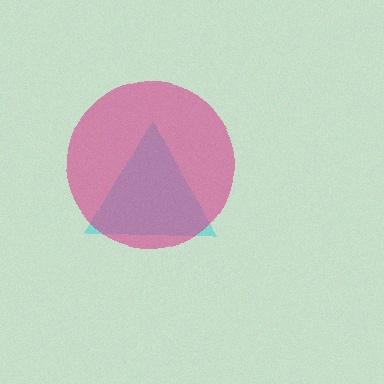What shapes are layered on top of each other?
The layered shapes are: a cyan triangle, a magenta circle.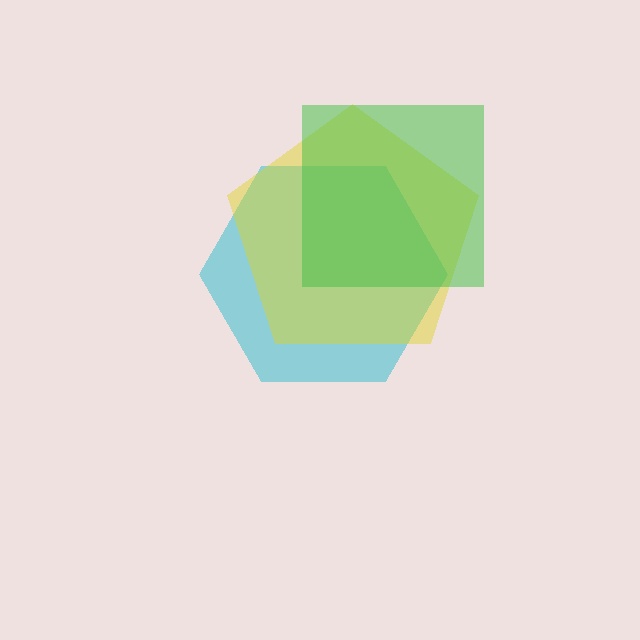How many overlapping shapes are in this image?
There are 3 overlapping shapes in the image.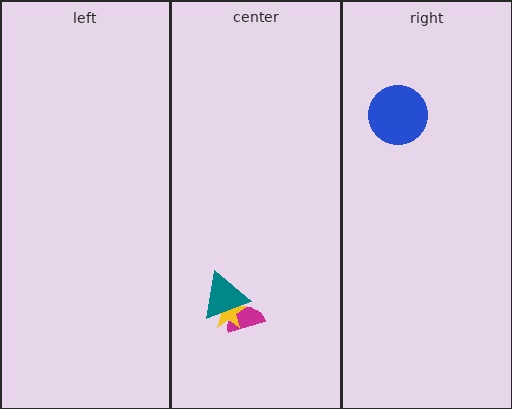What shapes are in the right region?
The blue circle.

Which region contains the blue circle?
The right region.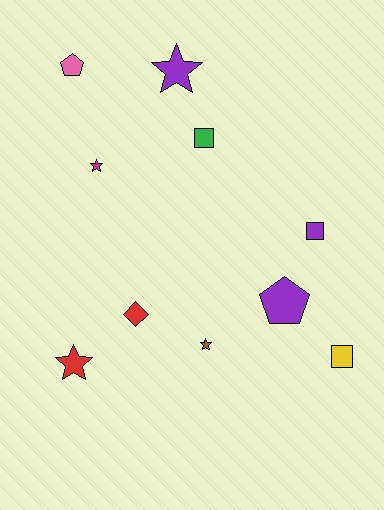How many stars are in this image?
There are 4 stars.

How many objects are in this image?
There are 10 objects.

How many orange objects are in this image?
There are no orange objects.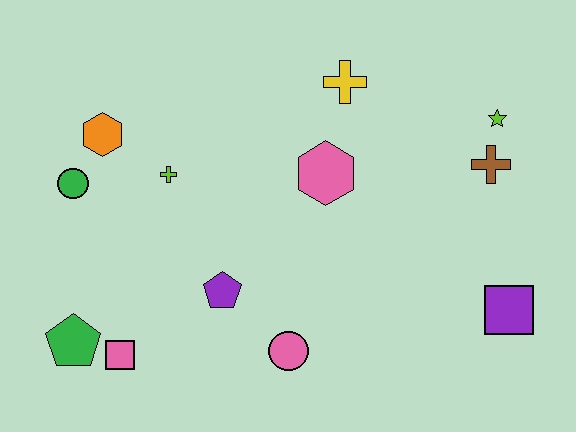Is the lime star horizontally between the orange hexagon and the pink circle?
No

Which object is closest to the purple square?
The brown cross is closest to the purple square.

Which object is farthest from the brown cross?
The green pentagon is farthest from the brown cross.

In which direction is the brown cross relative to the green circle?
The brown cross is to the right of the green circle.